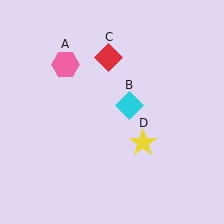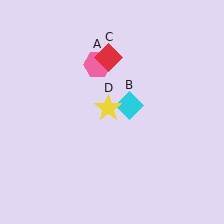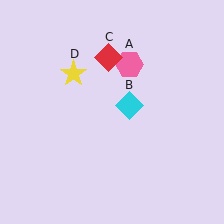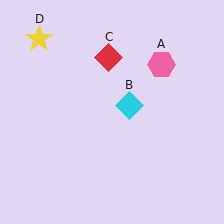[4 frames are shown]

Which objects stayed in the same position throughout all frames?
Cyan diamond (object B) and red diamond (object C) remained stationary.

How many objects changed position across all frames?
2 objects changed position: pink hexagon (object A), yellow star (object D).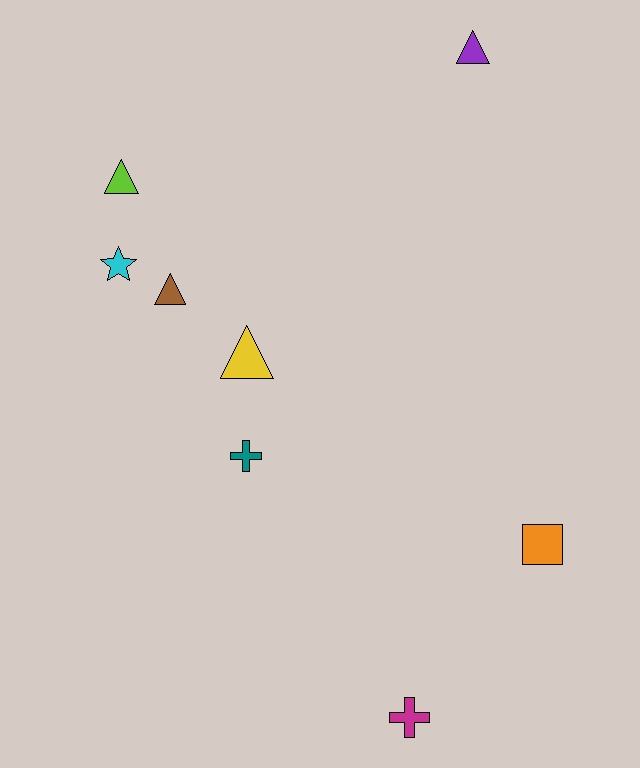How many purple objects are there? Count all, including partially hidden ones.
There is 1 purple object.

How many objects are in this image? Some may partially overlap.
There are 8 objects.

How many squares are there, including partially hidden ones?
There is 1 square.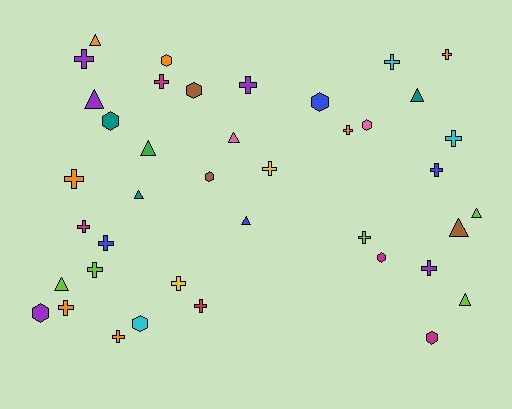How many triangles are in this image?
There are 11 triangles.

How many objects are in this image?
There are 40 objects.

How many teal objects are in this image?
There are 3 teal objects.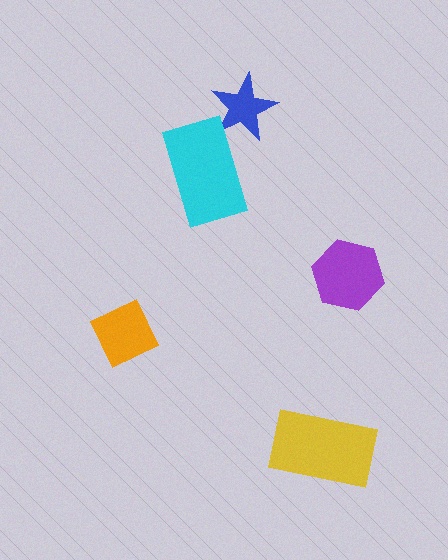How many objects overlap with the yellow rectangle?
0 objects overlap with the yellow rectangle.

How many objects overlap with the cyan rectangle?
1 object overlaps with the cyan rectangle.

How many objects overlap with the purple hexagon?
0 objects overlap with the purple hexagon.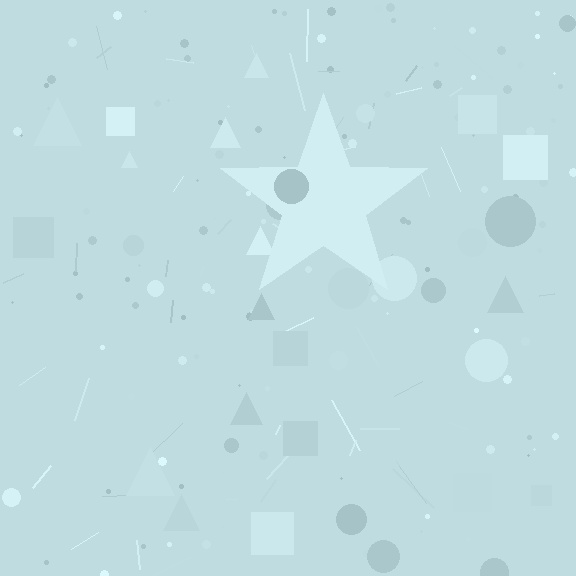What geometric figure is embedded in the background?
A star is embedded in the background.